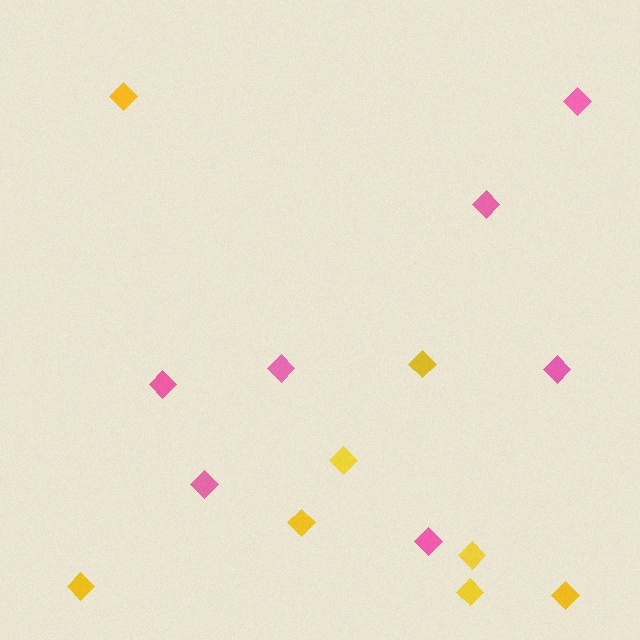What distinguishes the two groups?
There are 2 groups: one group of yellow diamonds (8) and one group of pink diamonds (7).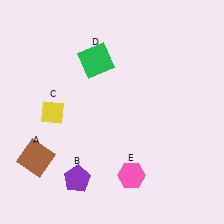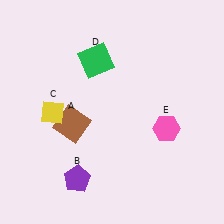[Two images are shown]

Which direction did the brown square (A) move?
The brown square (A) moved right.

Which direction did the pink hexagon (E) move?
The pink hexagon (E) moved up.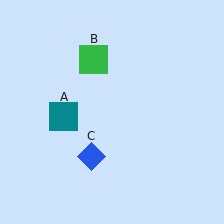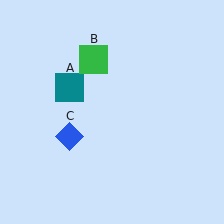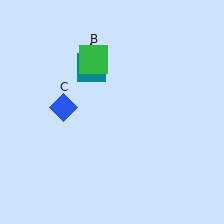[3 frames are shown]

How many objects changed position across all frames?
2 objects changed position: teal square (object A), blue diamond (object C).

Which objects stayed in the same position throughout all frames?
Green square (object B) remained stationary.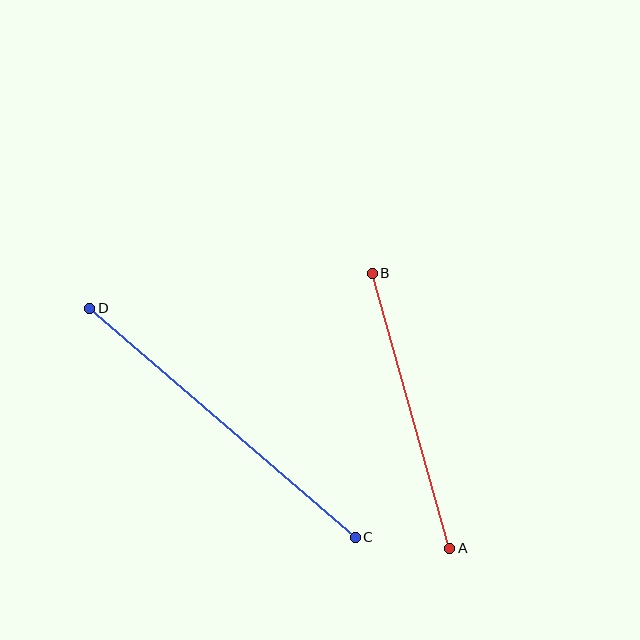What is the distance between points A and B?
The distance is approximately 286 pixels.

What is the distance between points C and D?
The distance is approximately 350 pixels.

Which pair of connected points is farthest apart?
Points C and D are farthest apart.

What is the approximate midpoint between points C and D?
The midpoint is at approximately (222, 423) pixels.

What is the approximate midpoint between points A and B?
The midpoint is at approximately (411, 411) pixels.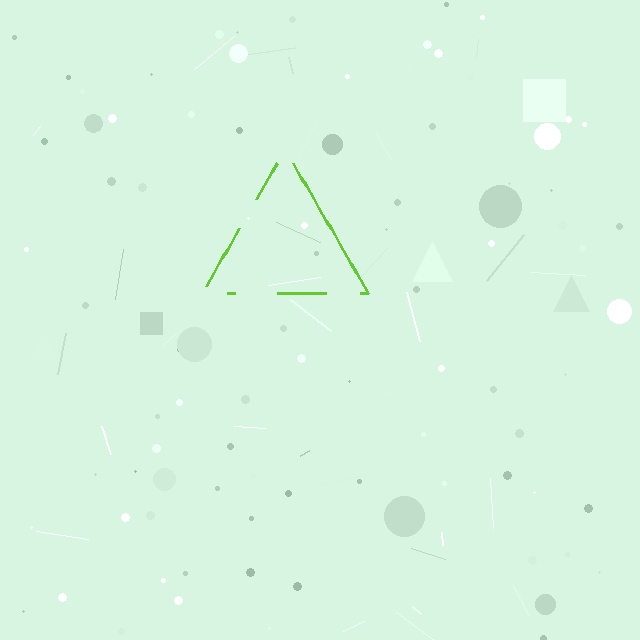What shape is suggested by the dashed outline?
The dashed outline suggests a triangle.